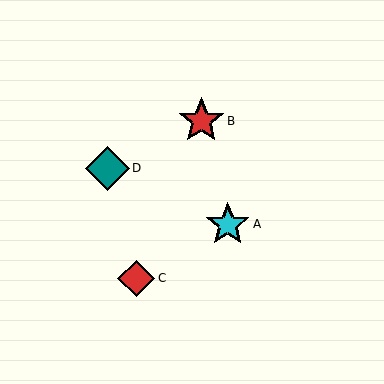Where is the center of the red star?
The center of the red star is at (201, 121).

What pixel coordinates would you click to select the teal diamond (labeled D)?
Click at (107, 168) to select the teal diamond D.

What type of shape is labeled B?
Shape B is a red star.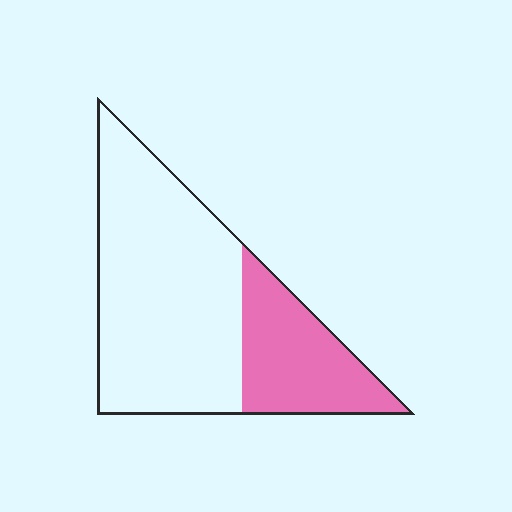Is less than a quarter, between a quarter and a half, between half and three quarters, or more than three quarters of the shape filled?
Between a quarter and a half.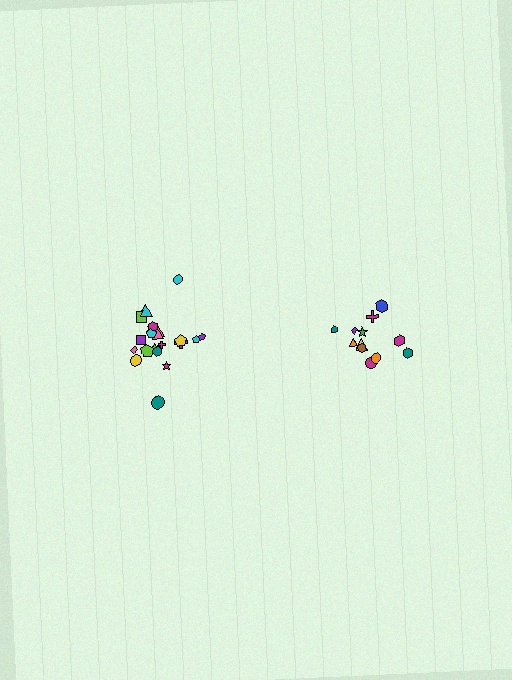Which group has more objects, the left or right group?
The left group.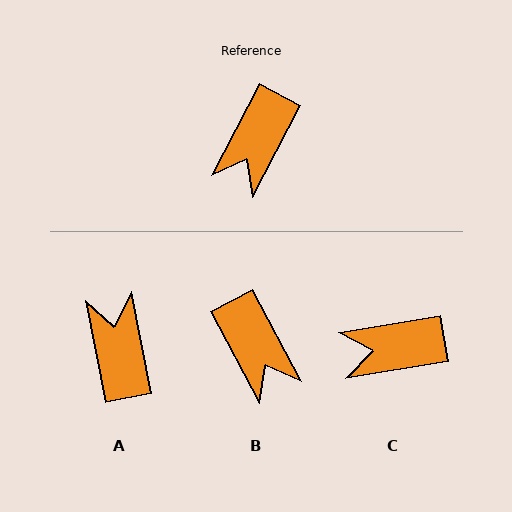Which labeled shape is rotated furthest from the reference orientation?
A, about 141 degrees away.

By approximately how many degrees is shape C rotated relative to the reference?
Approximately 53 degrees clockwise.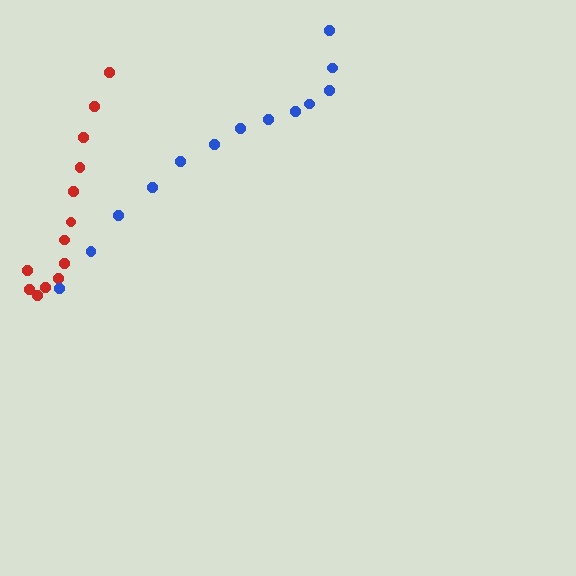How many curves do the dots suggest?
There are 2 distinct paths.